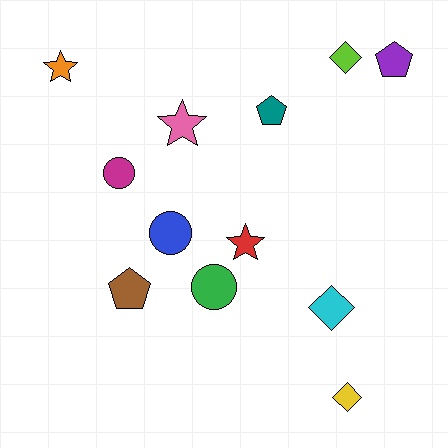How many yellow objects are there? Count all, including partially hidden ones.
There is 1 yellow object.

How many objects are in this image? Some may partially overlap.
There are 12 objects.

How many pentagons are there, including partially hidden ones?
There are 3 pentagons.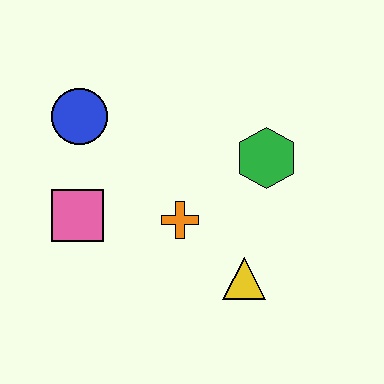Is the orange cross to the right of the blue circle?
Yes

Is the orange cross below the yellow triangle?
No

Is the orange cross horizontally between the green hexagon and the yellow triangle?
No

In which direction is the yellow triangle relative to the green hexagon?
The yellow triangle is below the green hexagon.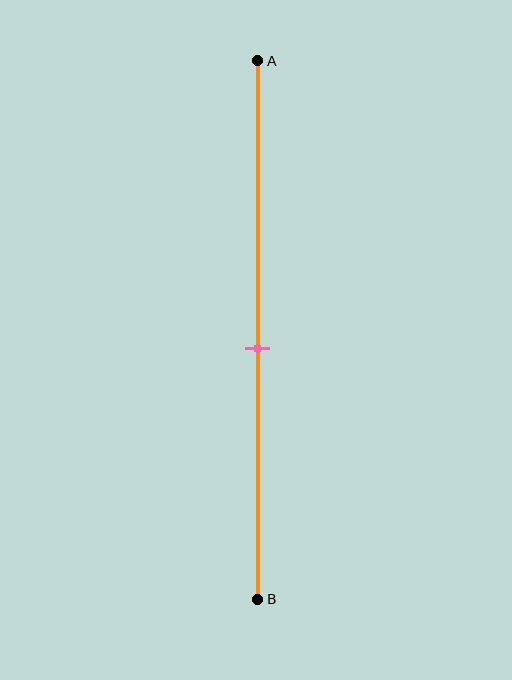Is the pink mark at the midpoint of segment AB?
No, the mark is at about 55% from A, not at the 50% midpoint.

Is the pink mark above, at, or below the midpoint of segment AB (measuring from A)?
The pink mark is below the midpoint of segment AB.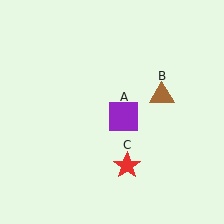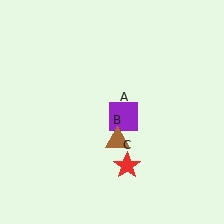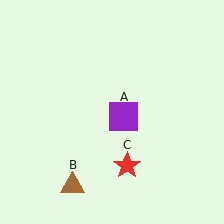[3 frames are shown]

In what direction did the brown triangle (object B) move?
The brown triangle (object B) moved down and to the left.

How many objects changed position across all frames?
1 object changed position: brown triangle (object B).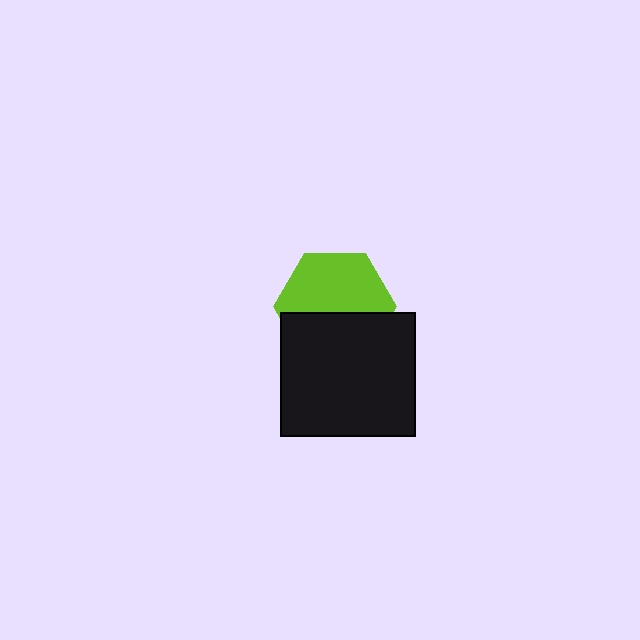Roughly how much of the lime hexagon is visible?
About half of it is visible (roughly 55%).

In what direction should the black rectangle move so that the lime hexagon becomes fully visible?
The black rectangle should move down. That is the shortest direction to clear the overlap and leave the lime hexagon fully visible.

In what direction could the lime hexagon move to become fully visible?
The lime hexagon could move up. That would shift it out from behind the black rectangle entirely.